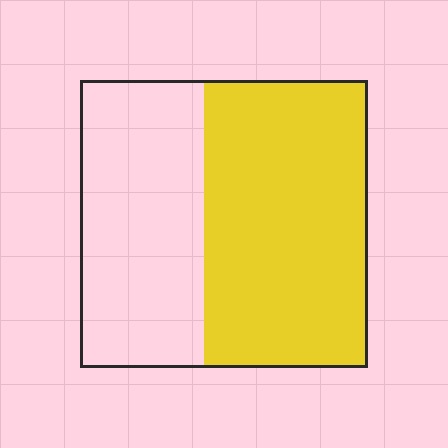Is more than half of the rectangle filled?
Yes.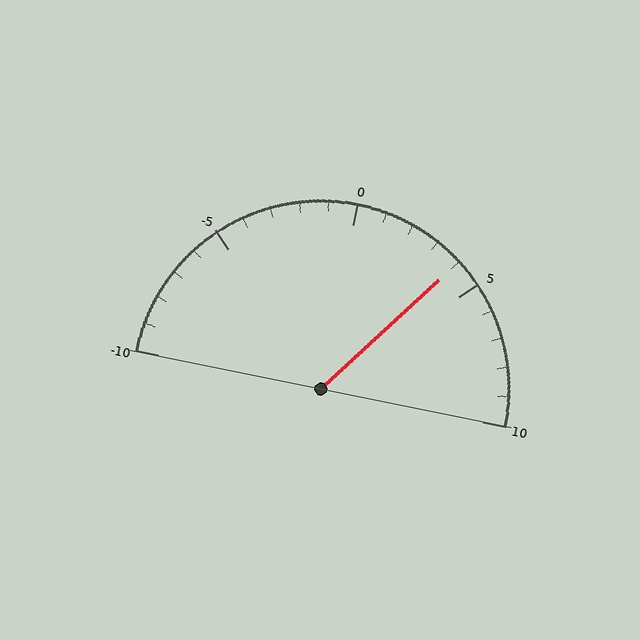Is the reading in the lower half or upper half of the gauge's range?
The reading is in the upper half of the range (-10 to 10).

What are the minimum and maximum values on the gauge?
The gauge ranges from -10 to 10.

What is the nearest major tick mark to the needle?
The nearest major tick mark is 5.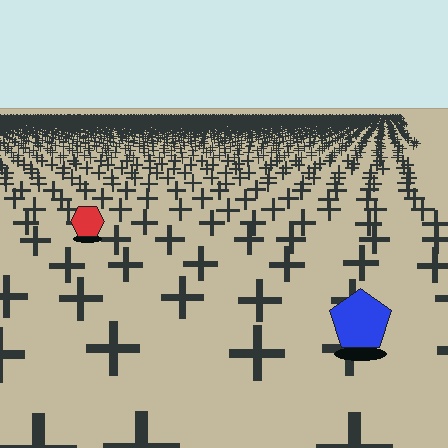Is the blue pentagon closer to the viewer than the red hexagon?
Yes. The blue pentagon is closer — you can tell from the texture gradient: the ground texture is coarser near it.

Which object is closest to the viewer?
The blue pentagon is closest. The texture marks near it are larger and more spread out.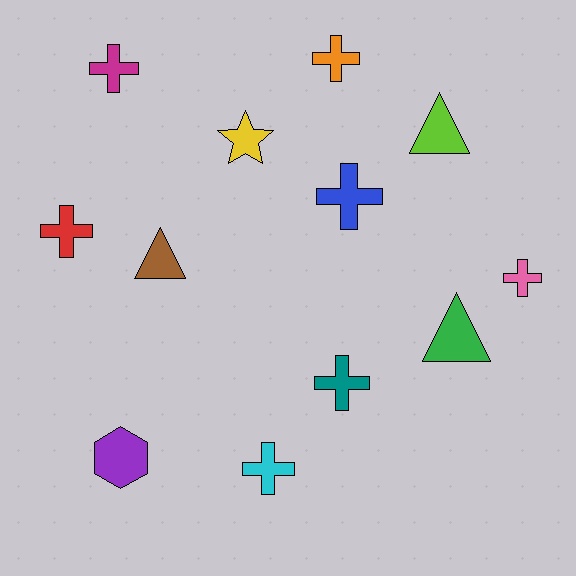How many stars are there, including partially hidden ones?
There is 1 star.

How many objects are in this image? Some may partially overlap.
There are 12 objects.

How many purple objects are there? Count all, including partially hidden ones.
There is 1 purple object.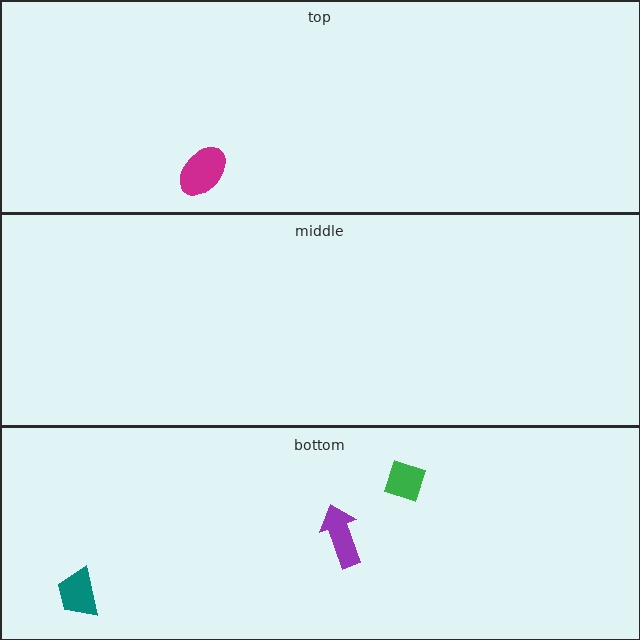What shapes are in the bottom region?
The teal trapezoid, the purple arrow, the green diamond.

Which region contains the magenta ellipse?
The top region.